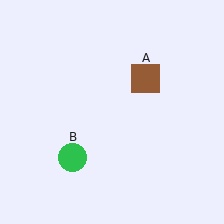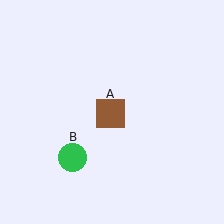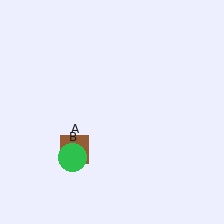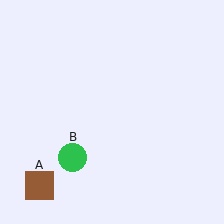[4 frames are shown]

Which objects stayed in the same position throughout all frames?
Green circle (object B) remained stationary.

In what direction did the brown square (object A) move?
The brown square (object A) moved down and to the left.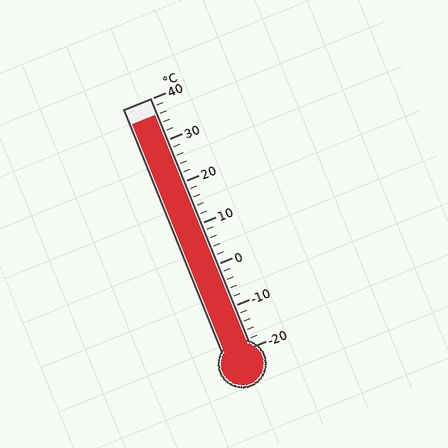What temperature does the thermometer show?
The thermometer shows approximately 36°C.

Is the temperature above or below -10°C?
The temperature is above -10°C.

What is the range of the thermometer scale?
The thermometer scale ranges from -20°C to 40°C.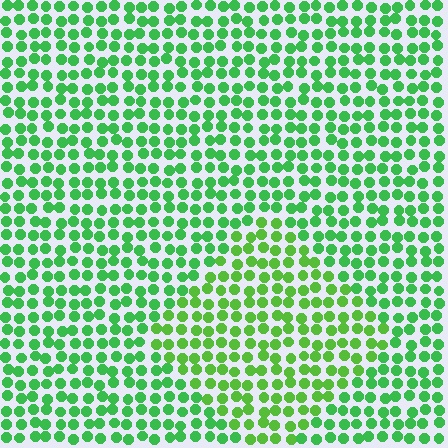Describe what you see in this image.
The image is filled with small green elements in a uniform arrangement. A diamond-shaped region is visible where the elements are tinted to a slightly different hue, forming a subtle color boundary.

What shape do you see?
I see a diamond.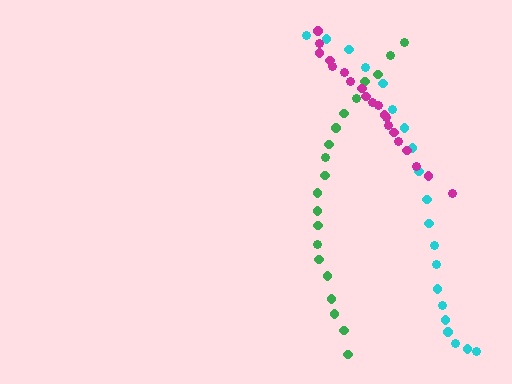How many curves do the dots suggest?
There are 3 distinct paths.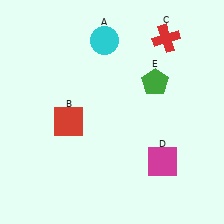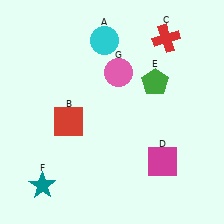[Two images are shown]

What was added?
A teal star (F), a pink circle (G) were added in Image 2.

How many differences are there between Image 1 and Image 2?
There are 2 differences between the two images.